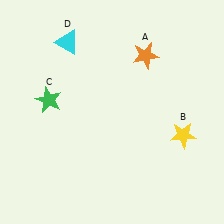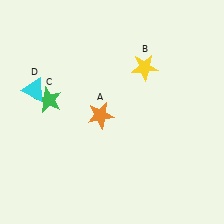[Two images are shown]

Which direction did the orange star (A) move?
The orange star (A) moved down.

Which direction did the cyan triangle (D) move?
The cyan triangle (D) moved down.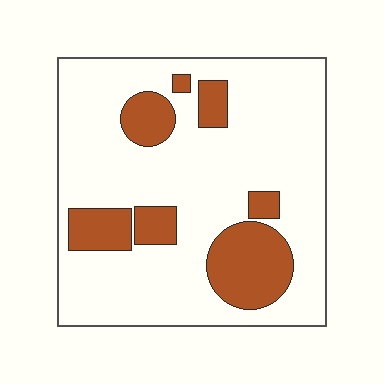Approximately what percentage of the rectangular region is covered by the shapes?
Approximately 20%.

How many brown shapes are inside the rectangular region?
7.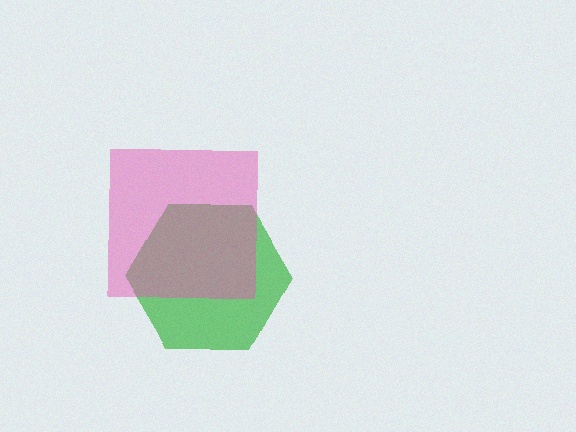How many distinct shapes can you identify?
There are 2 distinct shapes: a green hexagon, a pink square.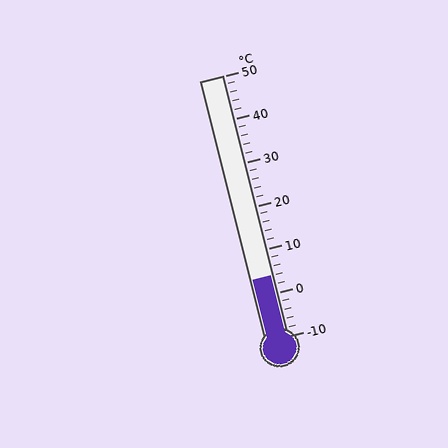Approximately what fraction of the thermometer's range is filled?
The thermometer is filled to approximately 25% of its range.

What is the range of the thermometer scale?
The thermometer scale ranges from -10°C to 50°C.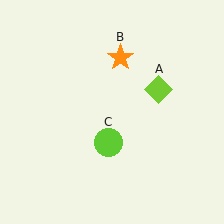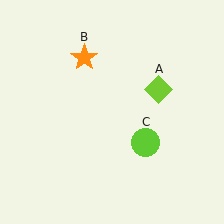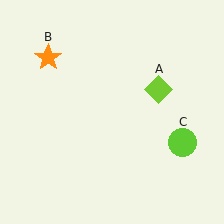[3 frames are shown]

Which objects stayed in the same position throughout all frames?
Lime diamond (object A) remained stationary.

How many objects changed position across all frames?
2 objects changed position: orange star (object B), lime circle (object C).